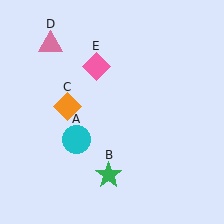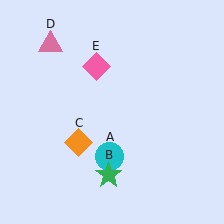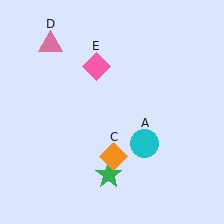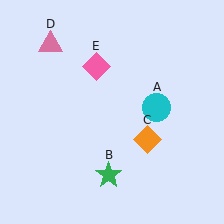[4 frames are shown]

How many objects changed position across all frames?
2 objects changed position: cyan circle (object A), orange diamond (object C).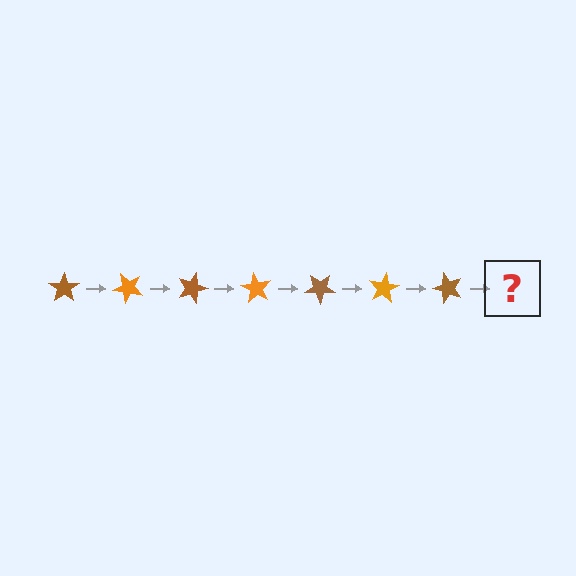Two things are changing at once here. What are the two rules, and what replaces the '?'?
The two rules are that it rotates 45 degrees each step and the color cycles through brown and orange. The '?' should be an orange star, rotated 315 degrees from the start.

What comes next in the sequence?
The next element should be an orange star, rotated 315 degrees from the start.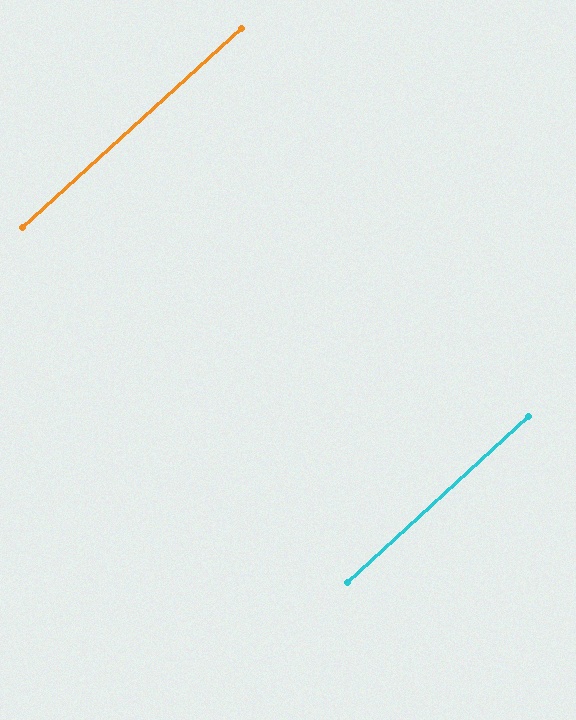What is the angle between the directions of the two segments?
Approximately 0 degrees.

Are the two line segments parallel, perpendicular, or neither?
Parallel — their directions differ by only 0.4°.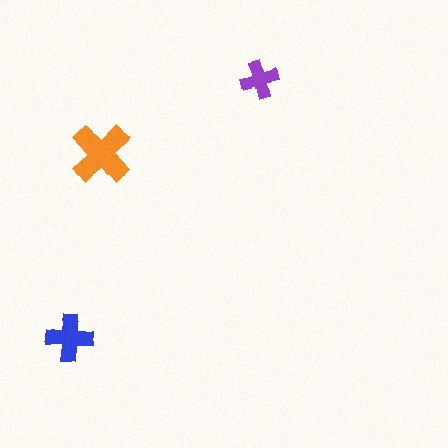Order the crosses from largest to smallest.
the orange one, the blue one, the purple one.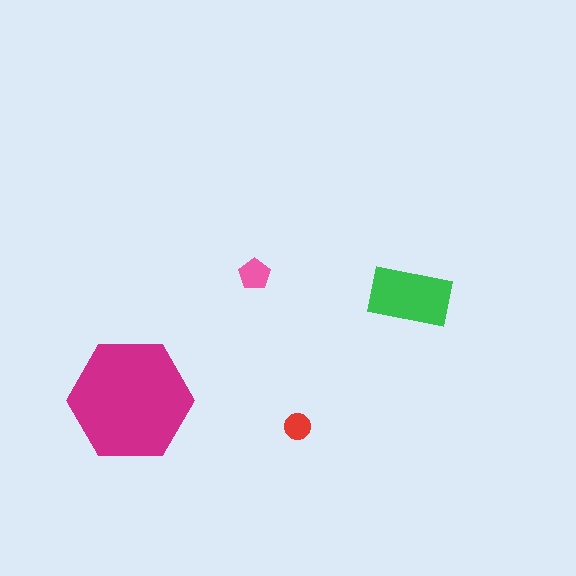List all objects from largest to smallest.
The magenta hexagon, the green rectangle, the pink pentagon, the red circle.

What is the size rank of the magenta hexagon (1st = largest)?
1st.